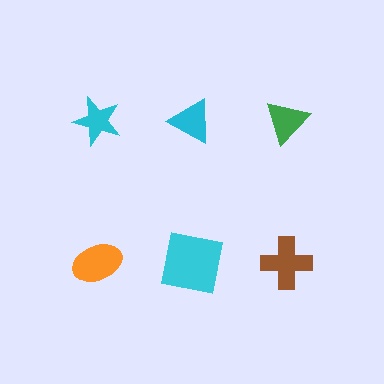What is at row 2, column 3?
A brown cross.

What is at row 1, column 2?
A cyan triangle.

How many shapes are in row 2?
3 shapes.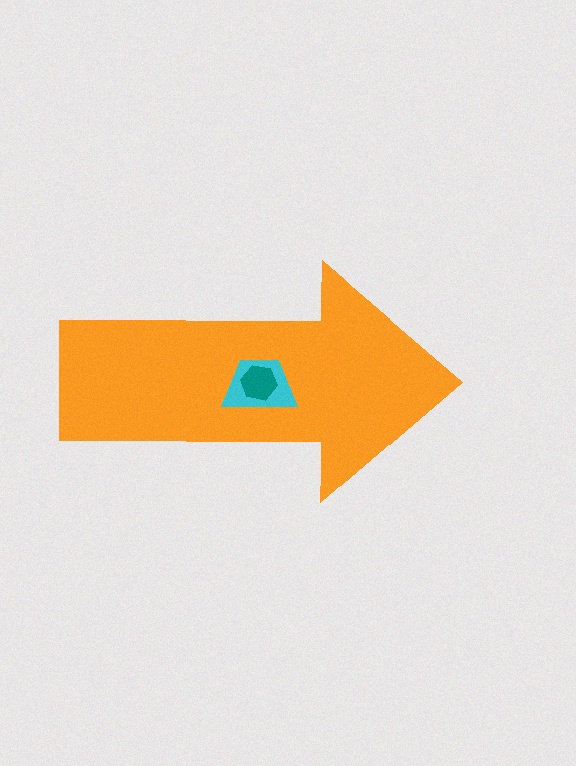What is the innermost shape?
The teal hexagon.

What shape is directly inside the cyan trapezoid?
The teal hexagon.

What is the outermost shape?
The orange arrow.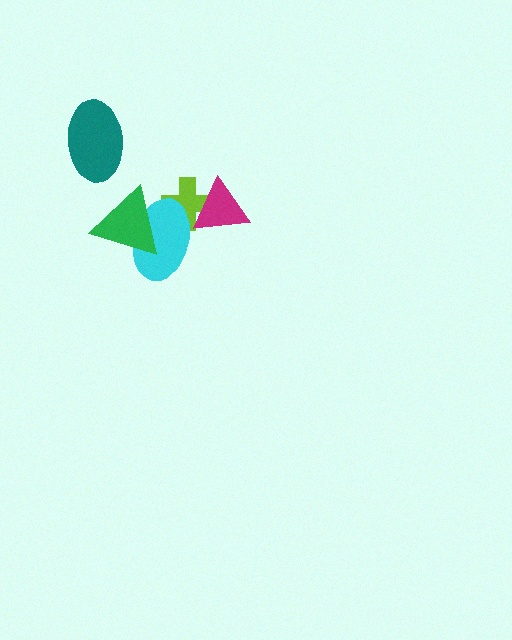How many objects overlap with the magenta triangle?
2 objects overlap with the magenta triangle.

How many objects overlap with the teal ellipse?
0 objects overlap with the teal ellipse.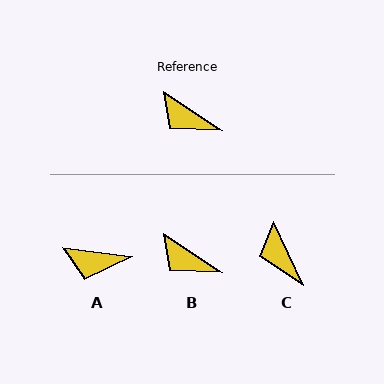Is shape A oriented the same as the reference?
No, it is off by about 27 degrees.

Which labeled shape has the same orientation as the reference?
B.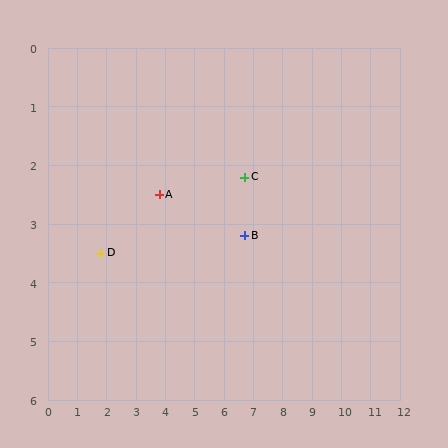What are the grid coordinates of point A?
Point A is at approximately (3.8, 2.5).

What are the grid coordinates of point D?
Point D is at approximately (1.8, 3.5).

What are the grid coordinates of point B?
Point B is at approximately (6.7, 3.2).